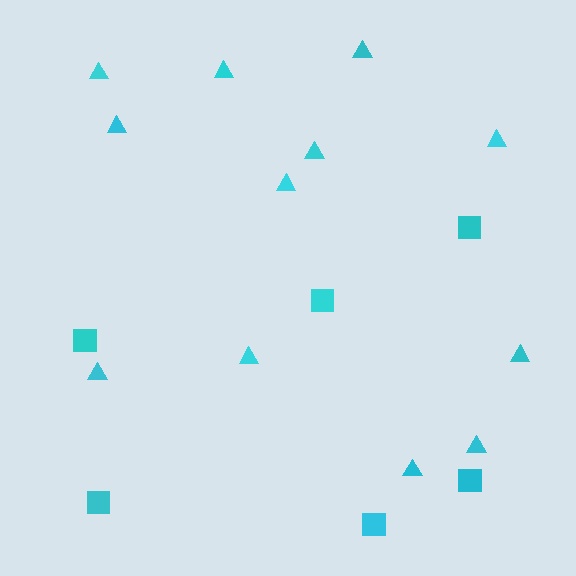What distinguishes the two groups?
There are 2 groups: one group of triangles (12) and one group of squares (6).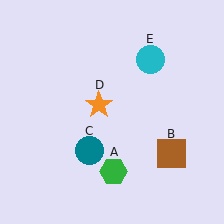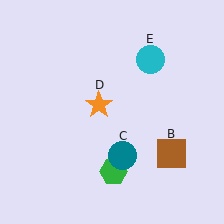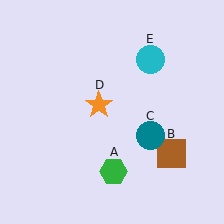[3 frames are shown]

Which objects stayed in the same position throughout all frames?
Green hexagon (object A) and brown square (object B) and orange star (object D) and cyan circle (object E) remained stationary.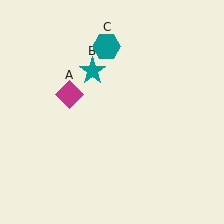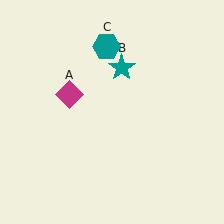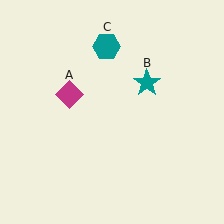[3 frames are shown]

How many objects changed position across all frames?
1 object changed position: teal star (object B).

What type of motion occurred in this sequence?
The teal star (object B) rotated clockwise around the center of the scene.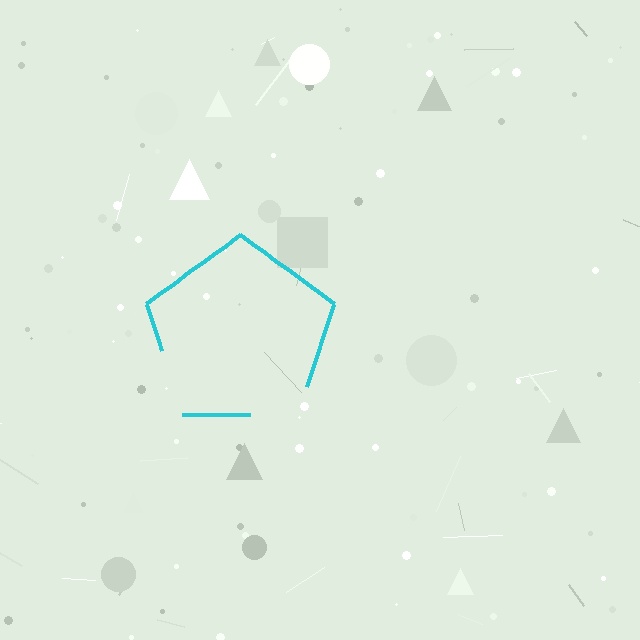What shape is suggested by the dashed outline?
The dashed outline suggests a pentagon.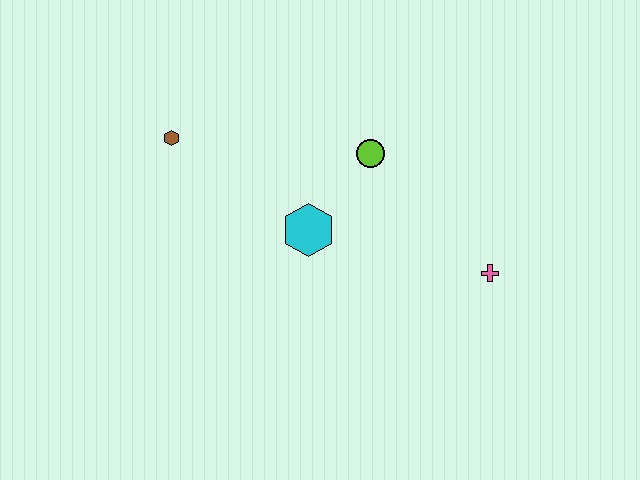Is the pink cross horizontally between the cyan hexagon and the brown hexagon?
No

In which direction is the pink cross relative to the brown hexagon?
The pink cross is to the right of the brown hexagon.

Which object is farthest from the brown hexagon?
The pink cross is farthest from the brown hexagon.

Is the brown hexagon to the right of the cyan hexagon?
No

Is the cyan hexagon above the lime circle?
No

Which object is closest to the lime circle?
The cyan hexagon is closest to the lime circle.